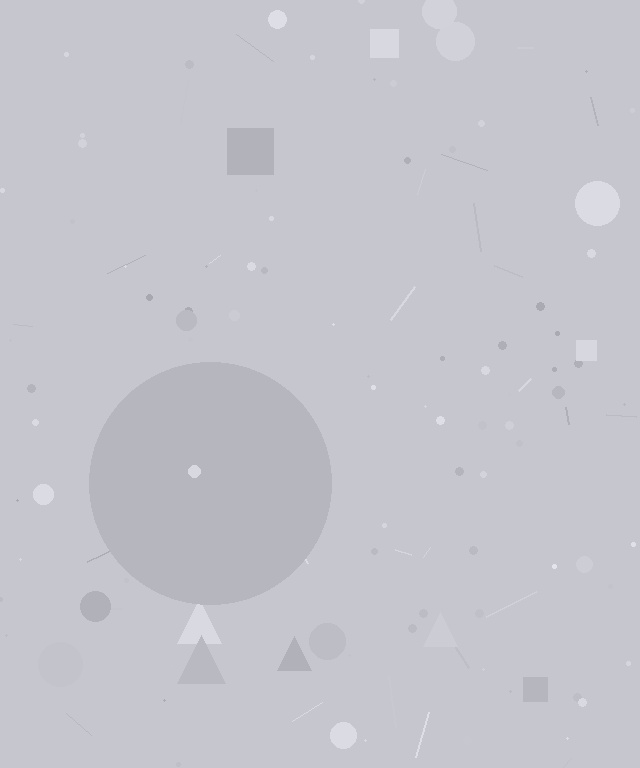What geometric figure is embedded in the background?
A circle is embedded in the background.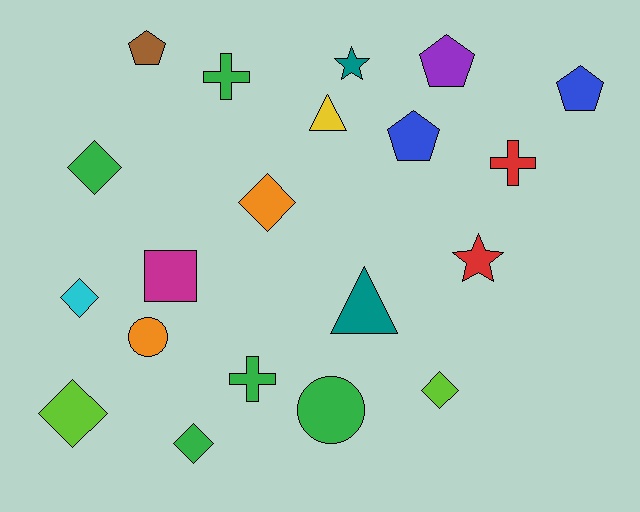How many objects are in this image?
There are 20 objects.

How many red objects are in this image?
There are 2 red objects.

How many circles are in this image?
There are 2 circles.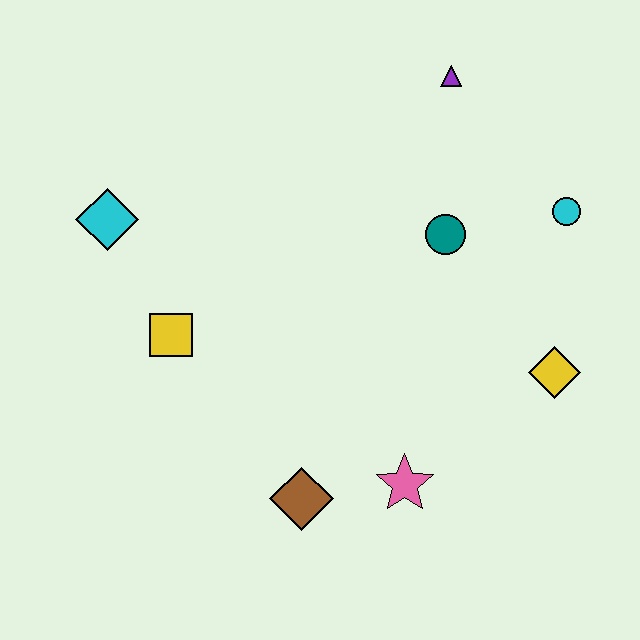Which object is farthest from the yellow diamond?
The cyan diamond is farthest from the yellow diamond.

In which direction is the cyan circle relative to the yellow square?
The cyan circle is to the right of the yellow square.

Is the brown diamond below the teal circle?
Yes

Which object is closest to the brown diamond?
The pink star is closest to the brown diamond.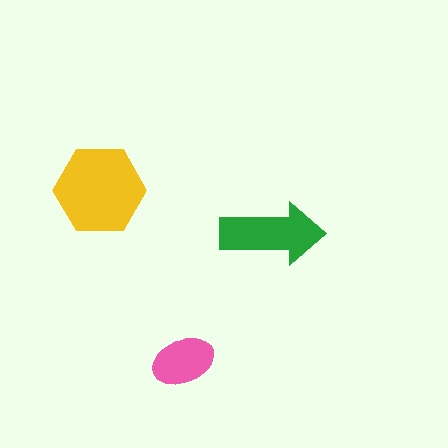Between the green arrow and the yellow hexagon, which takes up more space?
The yellow hexagon.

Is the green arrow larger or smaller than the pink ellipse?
Larger.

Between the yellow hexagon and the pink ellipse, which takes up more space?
The yellow hexagon.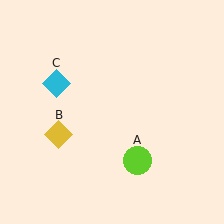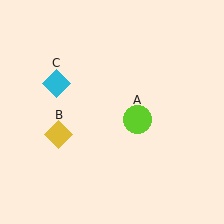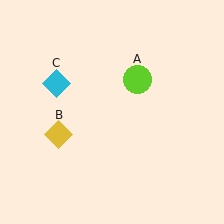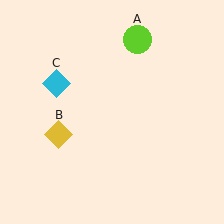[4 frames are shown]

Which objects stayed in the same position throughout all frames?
Yellow diamond (object B) and cyan diamond (object C) remained stationary.